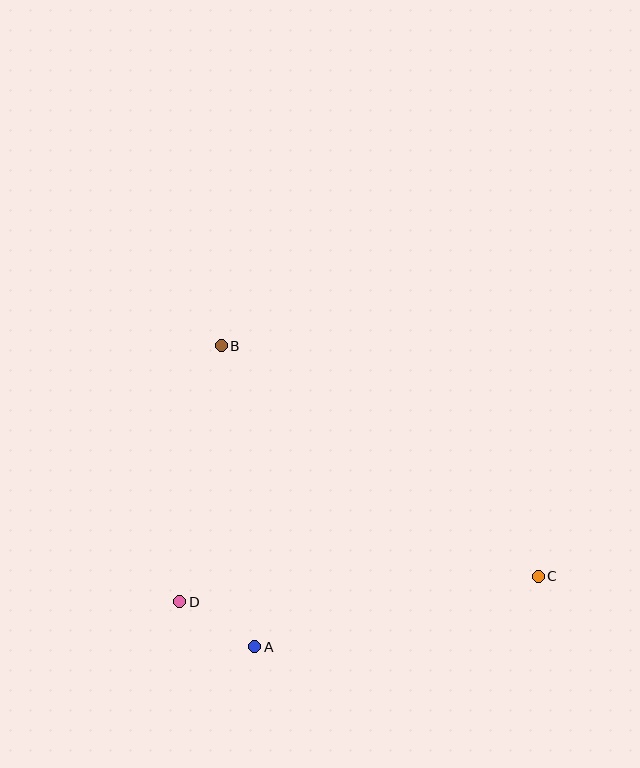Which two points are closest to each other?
Points A and D are closest to each other.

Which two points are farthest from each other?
Points B and C are farthest from each other.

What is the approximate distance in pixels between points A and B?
The distance between A and B is approximately 303 pixels.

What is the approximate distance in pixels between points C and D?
The distance between C and D is approximately 359 pixels.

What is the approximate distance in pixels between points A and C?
The distance between A and C is approximately 292 pixels.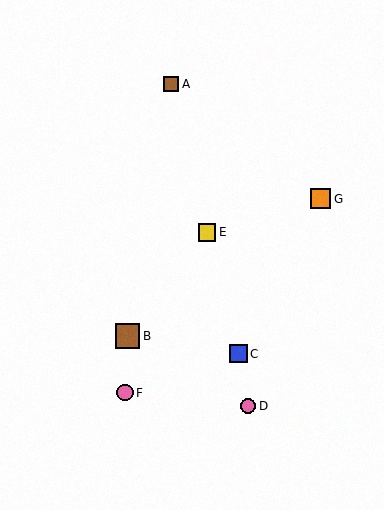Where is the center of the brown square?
The center of the brown square is at (128, 336).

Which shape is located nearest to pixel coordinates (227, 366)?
The blue square (labeled C) at (238, 354) is nearest to that location.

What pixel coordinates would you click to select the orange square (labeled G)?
Click at (321, 199) to select the orange square G.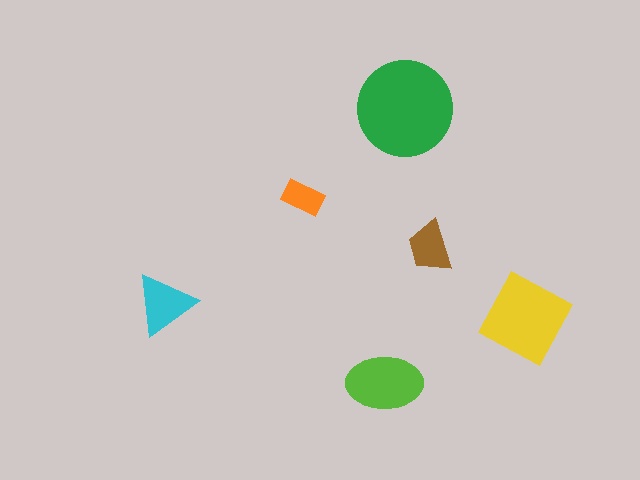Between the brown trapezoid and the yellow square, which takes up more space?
The yellow square.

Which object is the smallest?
The orange rectangle.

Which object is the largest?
The green circle.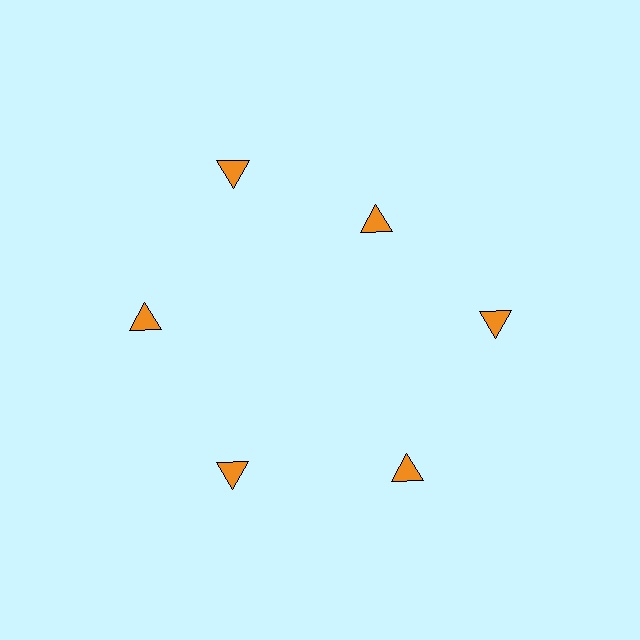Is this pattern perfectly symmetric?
No. The 6 orange triangles are arranged in a ring, but one element near the 1 o'clock position is pulled inward toward the center, breaking the 6-fold rotational symmetry.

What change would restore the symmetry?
The symmetry would be restored by moving it outward, back onto the ring so that all 6 triangles sit at equal angles and equal distance from the center.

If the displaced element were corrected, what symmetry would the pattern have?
It would have 6-fold rotational symmetry — the pattern would map onto itself every 60 degrees.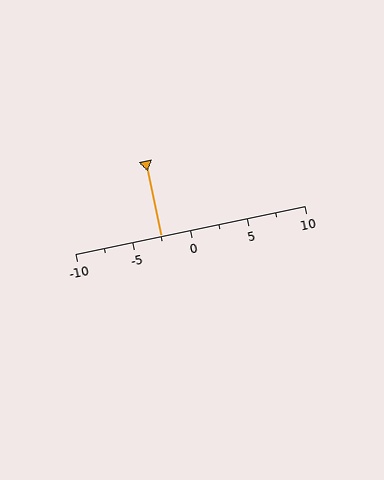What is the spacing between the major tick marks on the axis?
The major ticks are spaced 5 apart.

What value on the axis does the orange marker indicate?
The marker indicates approximately -2.5.